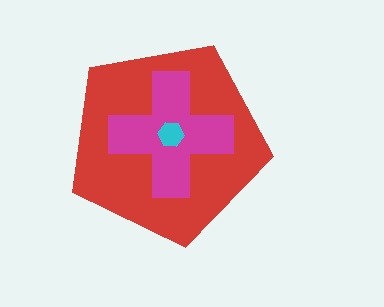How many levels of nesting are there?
3.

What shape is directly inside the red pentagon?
The magenta cross.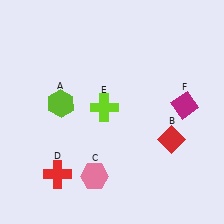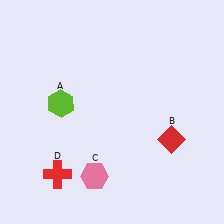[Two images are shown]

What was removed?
The lime cross (E), the magenta diamond (F) were removed in Image 2.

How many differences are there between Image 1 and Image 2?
There are 2 differences between the two images.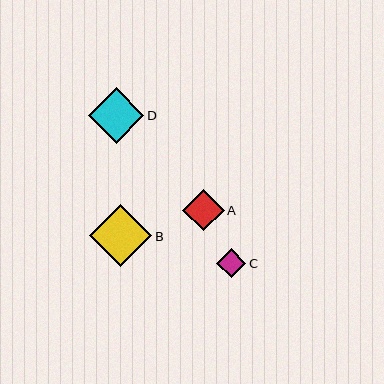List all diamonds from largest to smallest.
From largest to smallest: B, D, A, C.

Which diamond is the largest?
Diamond B is the largest with a size of approximately 62 pixels.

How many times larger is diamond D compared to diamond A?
Diamond D is approximately 1.3 times the size of diamond A.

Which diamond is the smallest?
Diamond C is the smallest with a size of approximately 29 pixels.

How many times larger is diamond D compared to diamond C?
Diamond D is approximately 1.9 times the size of diamond C.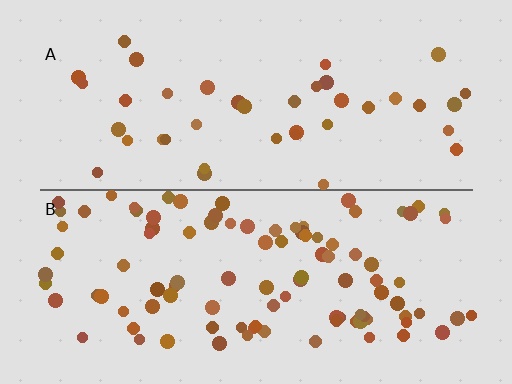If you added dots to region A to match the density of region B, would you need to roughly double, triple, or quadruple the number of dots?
Approximately triple.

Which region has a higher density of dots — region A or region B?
B (the bottom).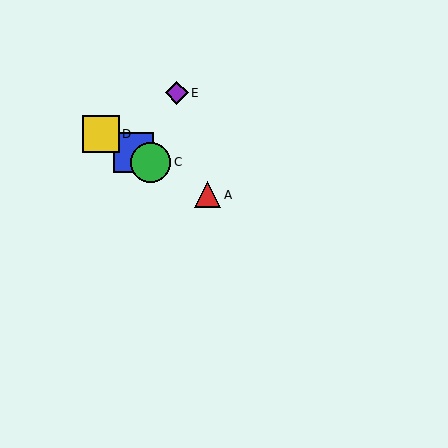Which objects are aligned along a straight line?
Objects A, B, C, D are aligned along a straight line.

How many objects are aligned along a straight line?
4 objects (A, B, C, D) are aligned along a straight line.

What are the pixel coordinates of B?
Object B is at (133, 152).